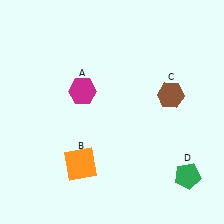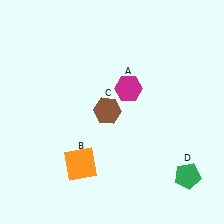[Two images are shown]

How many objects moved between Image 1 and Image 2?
2 objects moved between the two images.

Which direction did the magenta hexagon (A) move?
The magenta hexagon (A) moved right.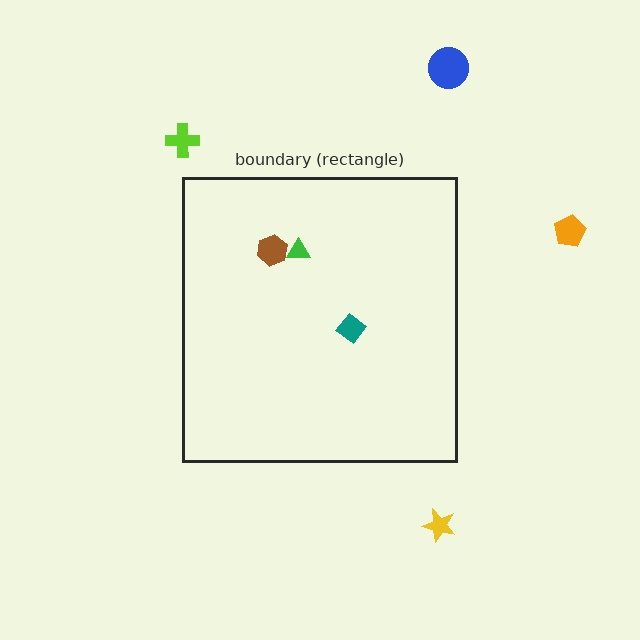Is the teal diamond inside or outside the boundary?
Inside.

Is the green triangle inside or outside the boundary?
Inside.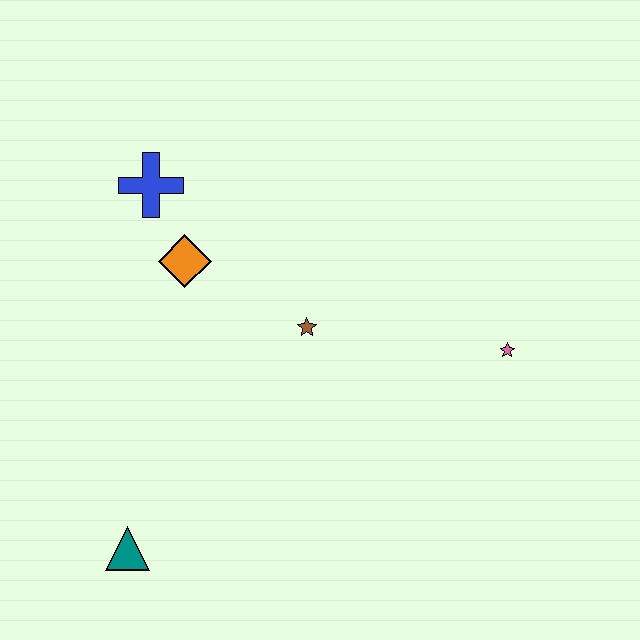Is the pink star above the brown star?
No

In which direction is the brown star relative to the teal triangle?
The brown star is above the teal triangle.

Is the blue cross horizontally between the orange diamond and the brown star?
No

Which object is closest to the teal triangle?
The brown star is closest to the teal triangle.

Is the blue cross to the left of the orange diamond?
Yes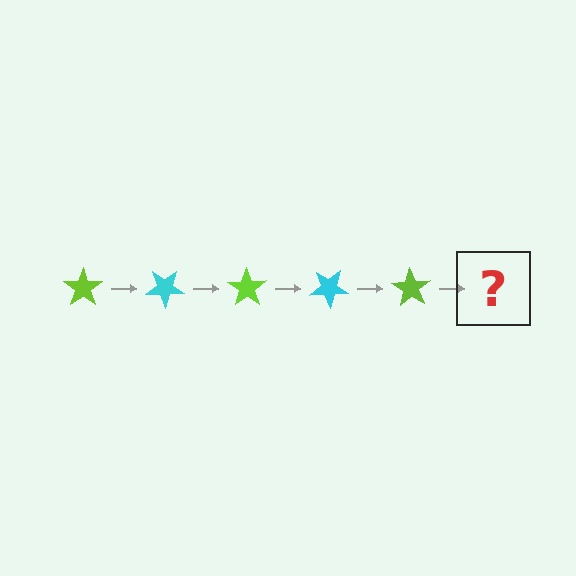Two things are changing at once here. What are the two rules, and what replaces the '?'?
The two rules are that it rotates 35 degrees each step and the color cycles through lime and cyan. The '?' should be a cyan star, rotated 175 degrees from the start.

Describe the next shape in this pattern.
It should be a cyan star, rotated 175 degrees from the start.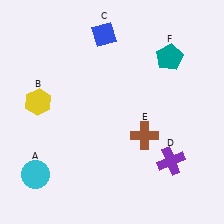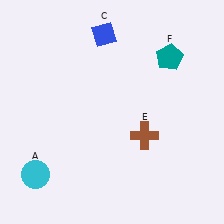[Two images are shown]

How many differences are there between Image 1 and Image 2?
There are 2 differences between the two images.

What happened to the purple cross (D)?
The purple cross (D) was removed in Image 2. It was in the bottom-right area of Image 1.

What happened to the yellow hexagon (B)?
The yellow hexagon (B) was removed in Image 2. It was in the top-left area of Image 1.